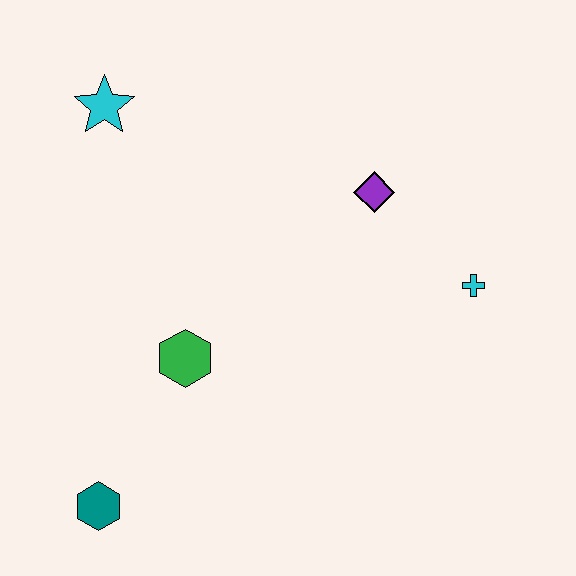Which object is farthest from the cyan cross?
The teal hexagon is farthest from the cyan cross.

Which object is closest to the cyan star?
The green hexagon is closest to the cyan star.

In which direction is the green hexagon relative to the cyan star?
The green hexagon is below the cyan star.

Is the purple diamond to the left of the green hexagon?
No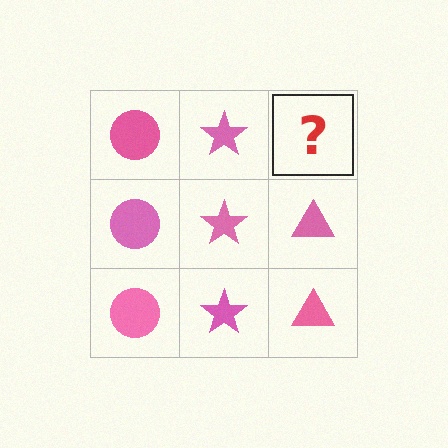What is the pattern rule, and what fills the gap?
The rule is that each column has a consistent shape. The gap should be filled with a pink triangle.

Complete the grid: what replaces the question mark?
The question mark should be replaced with a pink triangle.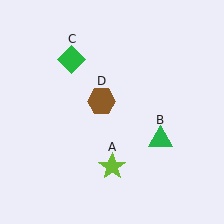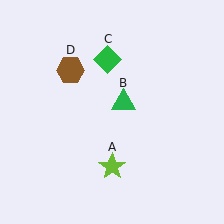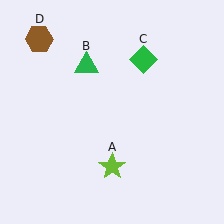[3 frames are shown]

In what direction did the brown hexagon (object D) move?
The brown hexagon (object D) moved up and to the left.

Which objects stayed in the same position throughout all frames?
Lime star (object A) remained stationary.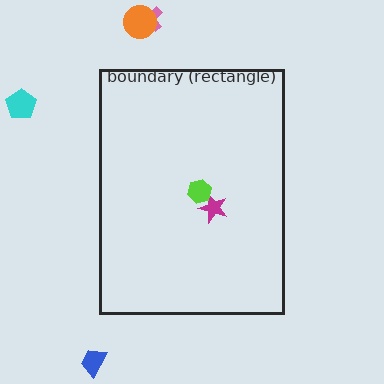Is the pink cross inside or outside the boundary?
Outside.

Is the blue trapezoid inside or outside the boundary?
Outside.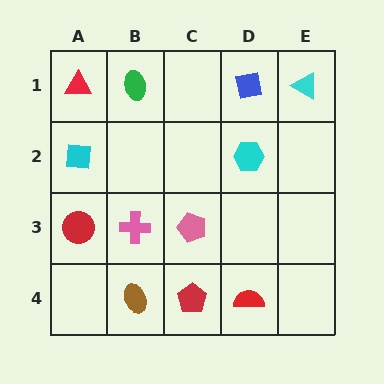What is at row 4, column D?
A red semicircle.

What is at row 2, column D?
A cyan hexagon.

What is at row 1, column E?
A cyan triangle.